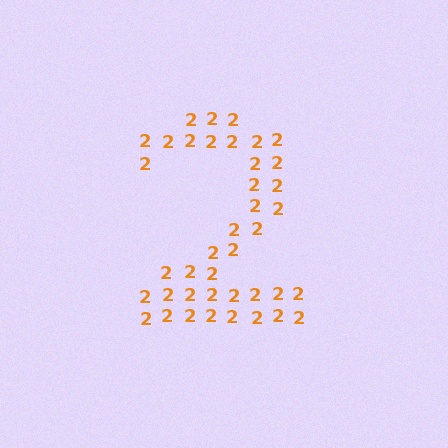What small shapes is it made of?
It is made of small digit 2's.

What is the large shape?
The large shape is the digit 2.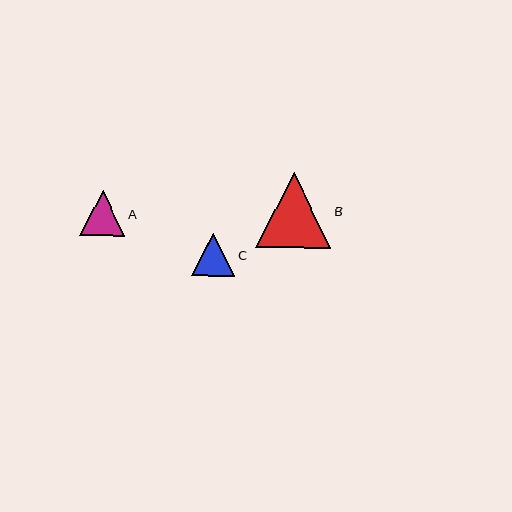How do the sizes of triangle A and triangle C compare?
Triangle A and triangle C are approximately the same size.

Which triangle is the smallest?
Triangle C is the smallest with a size of approximately 43 pixels.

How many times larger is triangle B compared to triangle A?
Triangle B is approximately 1.7 times the size of triangle A.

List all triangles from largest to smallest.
From largest to smallest: B, A, C.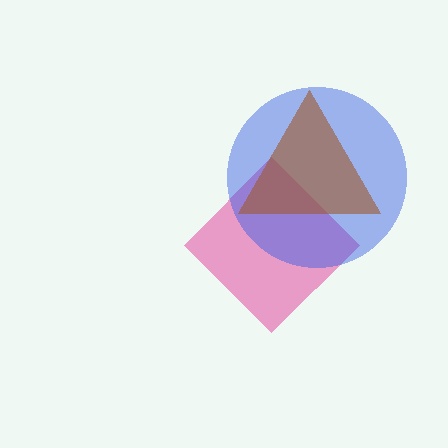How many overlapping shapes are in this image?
There are 3 overlapping shapes in the image.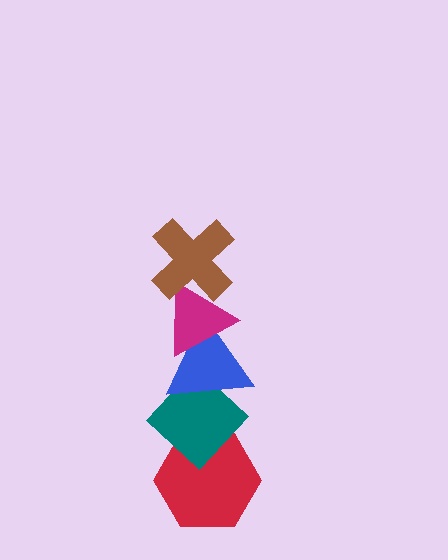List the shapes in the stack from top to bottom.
From top to bottom: the brown cross, the magenta triangle, the blue triangle, the teal diamond, the red hexagon.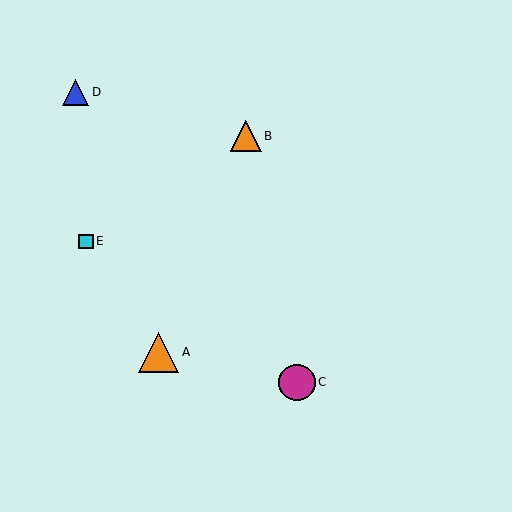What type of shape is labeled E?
Shape E is a cyan square.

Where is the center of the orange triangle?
The center of the orange triangle is at (246, 136).